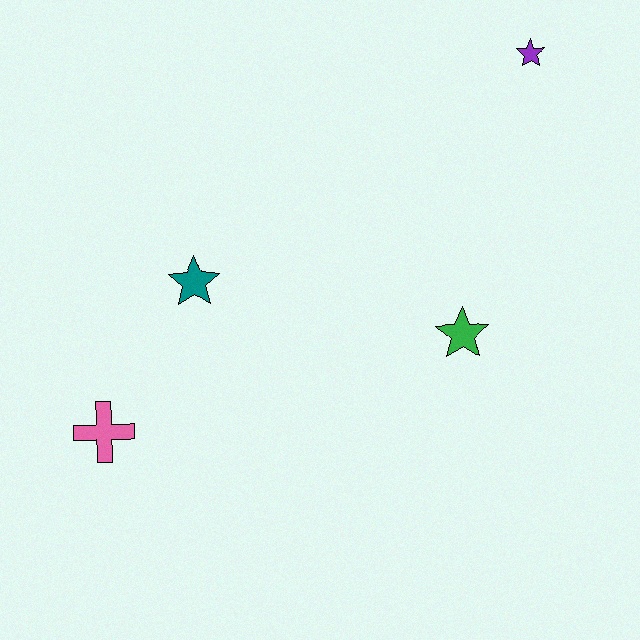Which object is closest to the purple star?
The green star is closest to the purple star.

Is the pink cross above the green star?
No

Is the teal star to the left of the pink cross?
No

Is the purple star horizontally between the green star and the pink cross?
No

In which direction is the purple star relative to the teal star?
The purple star is to the right of the teal star.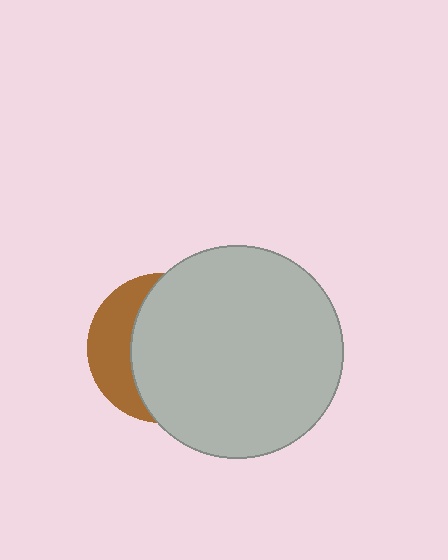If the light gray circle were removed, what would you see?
You would see the complete brown circle.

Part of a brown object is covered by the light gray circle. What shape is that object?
It is a circle.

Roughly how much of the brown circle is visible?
A small part of it is visible (roughly 31%).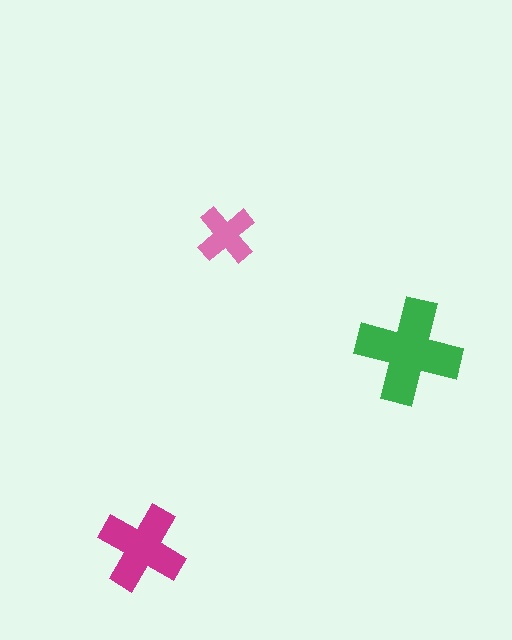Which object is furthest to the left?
The magenta cross is leftmost.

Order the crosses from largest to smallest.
the green one, the magenta one, the pink one.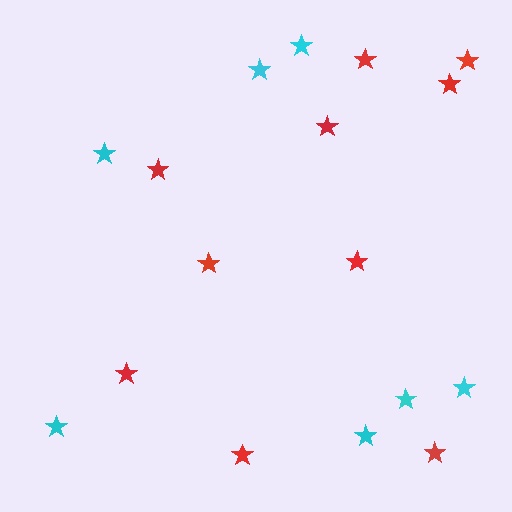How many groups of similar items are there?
There are 2 groups: one group of red stars (10) and one group of cyan stars (7).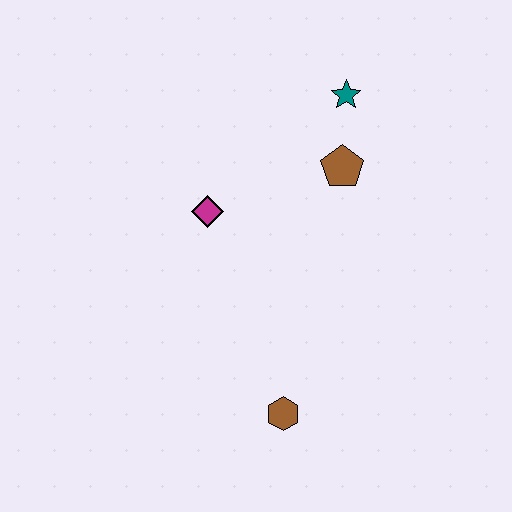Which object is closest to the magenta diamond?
The brown pentagon is closest to the magenta diamond.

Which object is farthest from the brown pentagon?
The brown hexagon is farthest from the brown pentagon.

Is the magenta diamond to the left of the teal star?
Yes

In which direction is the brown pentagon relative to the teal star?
The brown pentagon is below the teal star.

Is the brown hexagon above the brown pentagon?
No